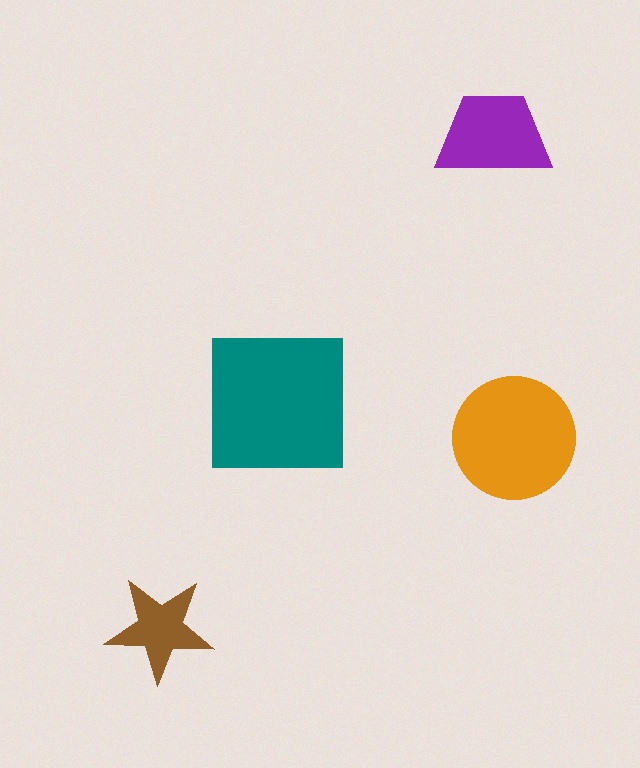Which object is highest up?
The purple trapezoid is topmost.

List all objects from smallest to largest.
The brown star, the purple trapezoid, the orange circle, the teal square.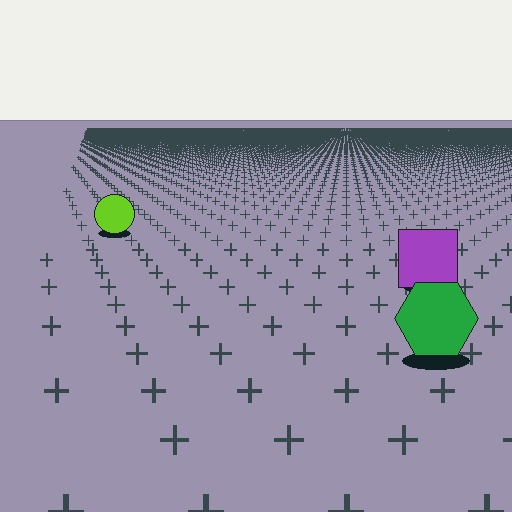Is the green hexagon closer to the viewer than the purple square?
Yes. The green hexagon is closer — you can tell from the texture gradient: the ground texture is coarser near it.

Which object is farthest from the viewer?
The lime circle is farthest from the viewer. It appears smaller and the ground texture around it is denser.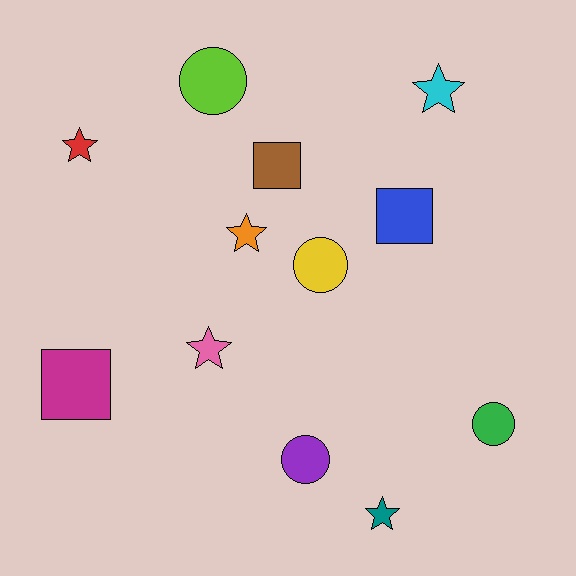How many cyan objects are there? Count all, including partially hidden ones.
There is 1 cyan object.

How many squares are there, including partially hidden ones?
There are 3 squares.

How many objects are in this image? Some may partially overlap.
There are 12 objects.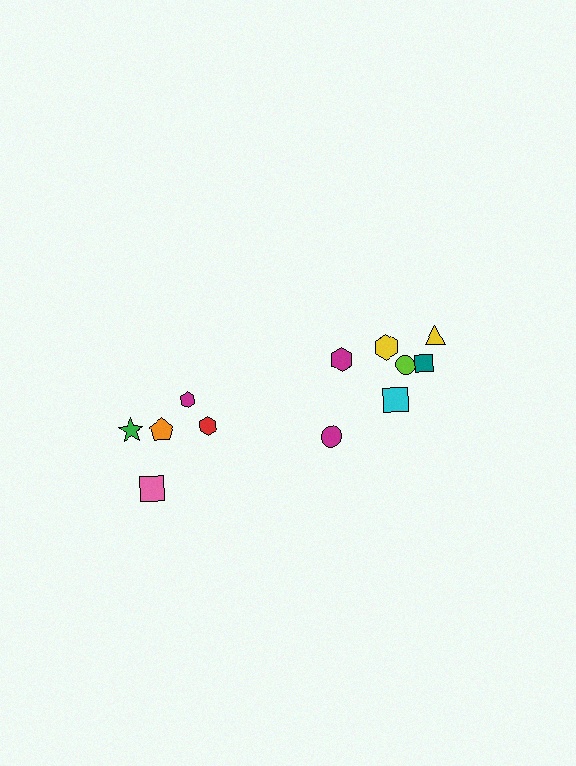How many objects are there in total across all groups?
There are 12 objects.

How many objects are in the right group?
There are 7 objects.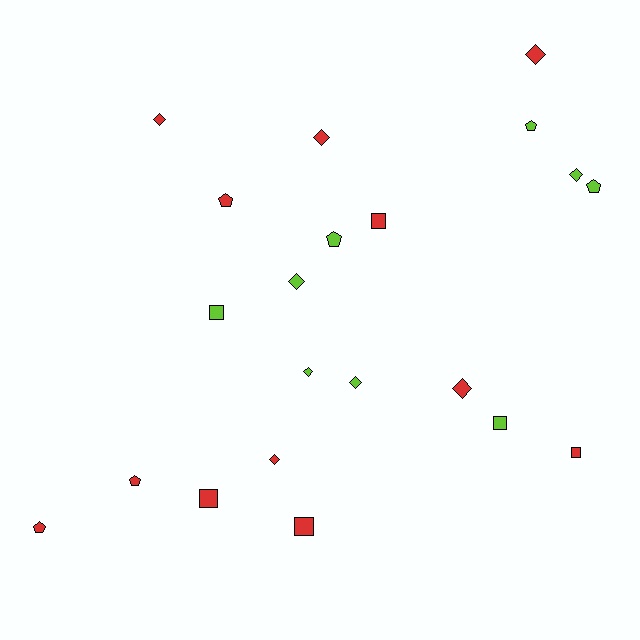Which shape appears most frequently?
Diamond, with 9 objects.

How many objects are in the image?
There are 21 objects.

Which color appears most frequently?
Red, with 12 objects.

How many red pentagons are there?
There are 3 red pentagons.